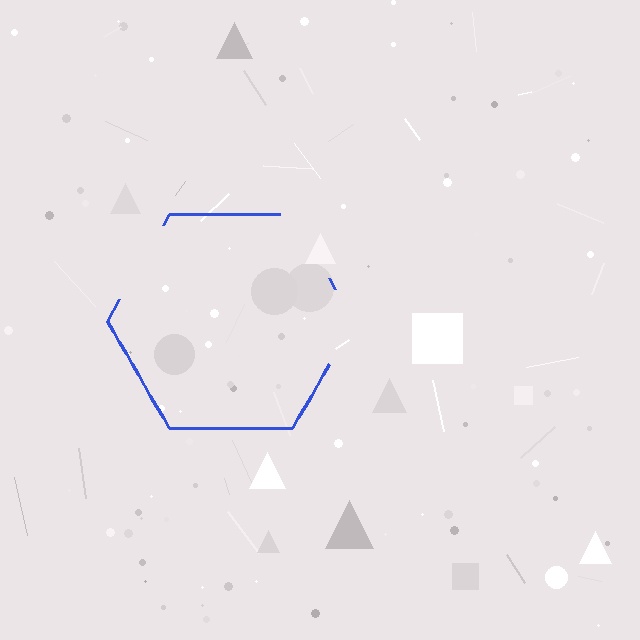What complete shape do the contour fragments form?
The contour fragments form a hexagon.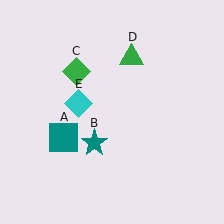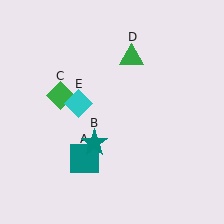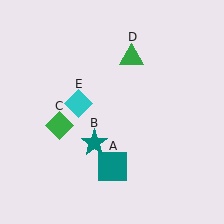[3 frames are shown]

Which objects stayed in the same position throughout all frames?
Teal star (object B) and green triangle (object D) and cyan diamond (object E) remained stationary.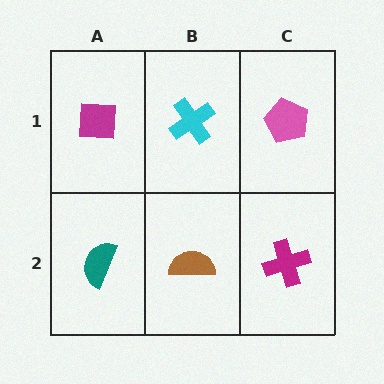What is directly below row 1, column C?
A magenta cross.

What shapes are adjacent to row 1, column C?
A magenta cross (row 2, column C), a cyan cross (row 1, column B).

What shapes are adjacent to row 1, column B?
A brown semicircle (row 2, column B), a magenta square (row 1, column A), a pink pentagon (row 1, column C).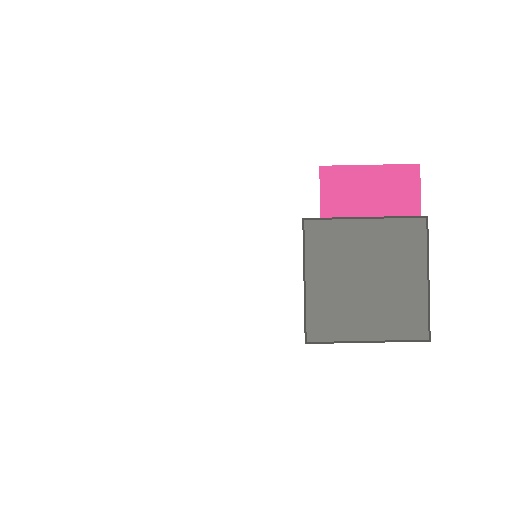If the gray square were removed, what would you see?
You would see the complete pink square.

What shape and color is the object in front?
The object in front is a gray square.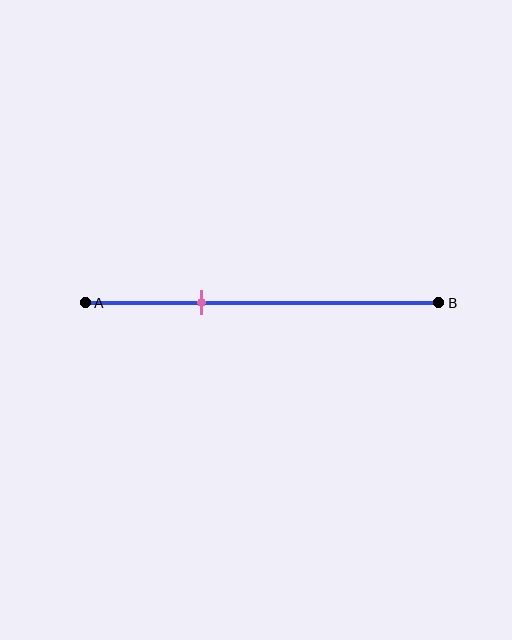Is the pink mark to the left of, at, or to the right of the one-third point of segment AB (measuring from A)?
The pink mark is approximately at the one-third point of segment AB.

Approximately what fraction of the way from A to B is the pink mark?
The pink mark is approximately 35% of the way from A to B.